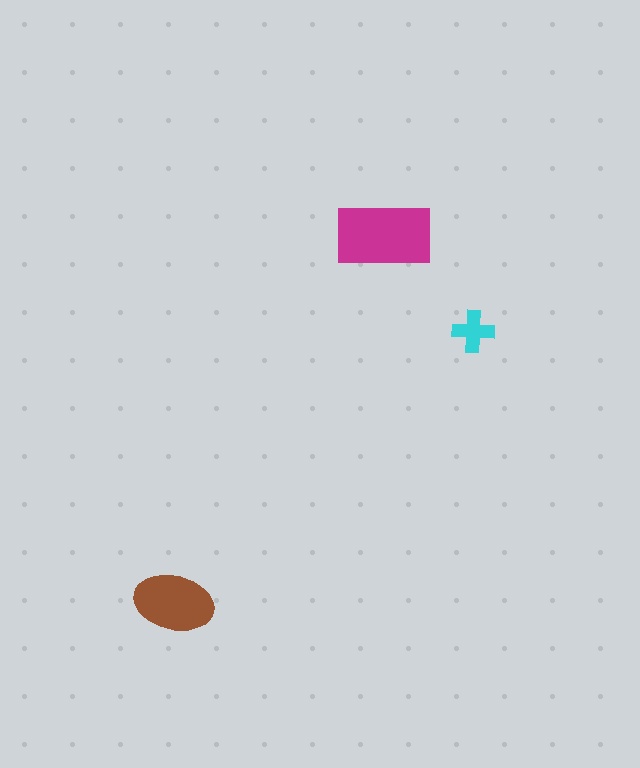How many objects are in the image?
There are 3 objects in the image.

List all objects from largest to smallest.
The magenta rectangle, the brown ellipse, the cyan cross.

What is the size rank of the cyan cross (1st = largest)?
3rd.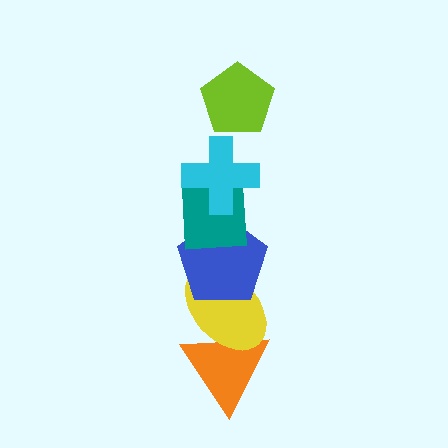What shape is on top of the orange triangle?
The yellow ellipse is on top of the orange triangle.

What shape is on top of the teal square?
The cyan cross is on top of the teal square.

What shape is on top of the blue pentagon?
The teal square is on top of the blue pentagon.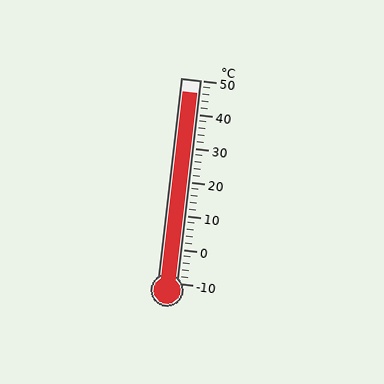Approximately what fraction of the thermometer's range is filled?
The thermometer is filled to approximately 95% of its range.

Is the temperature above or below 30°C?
The temperature is above 30°C.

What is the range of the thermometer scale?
The thermometer scale ranges from -10°C to 50°C.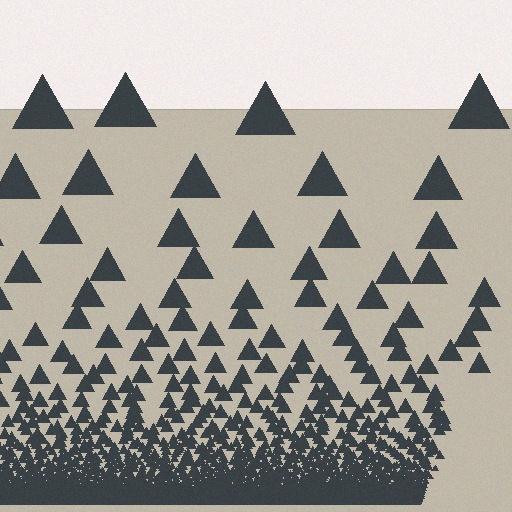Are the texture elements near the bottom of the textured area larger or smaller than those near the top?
Smaller. The gradient is inverted — elements near the bottom are smaller and denser.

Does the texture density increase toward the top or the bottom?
Density increases toward the bottom.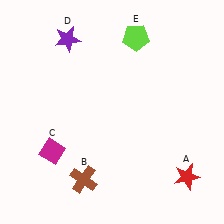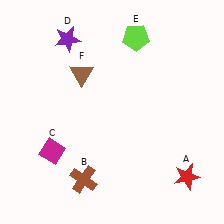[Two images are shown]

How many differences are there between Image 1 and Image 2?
There is 1 difference between the two images.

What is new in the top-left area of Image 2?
A brown triangle (F) was added in the top-left area of Image 2.